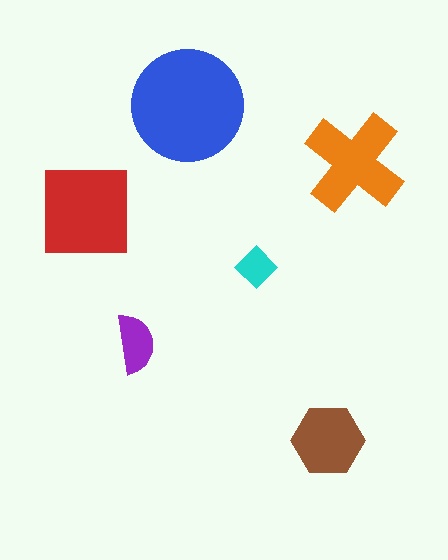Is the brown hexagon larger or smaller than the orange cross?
Smaller.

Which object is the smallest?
The cyan diamond.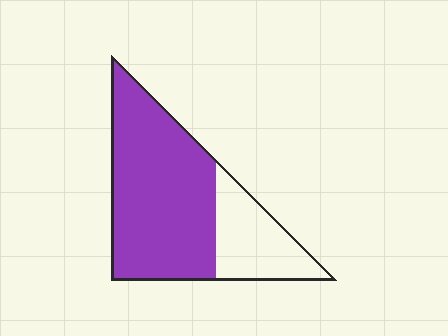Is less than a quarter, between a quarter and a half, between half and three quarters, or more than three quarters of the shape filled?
Between half and three quarters.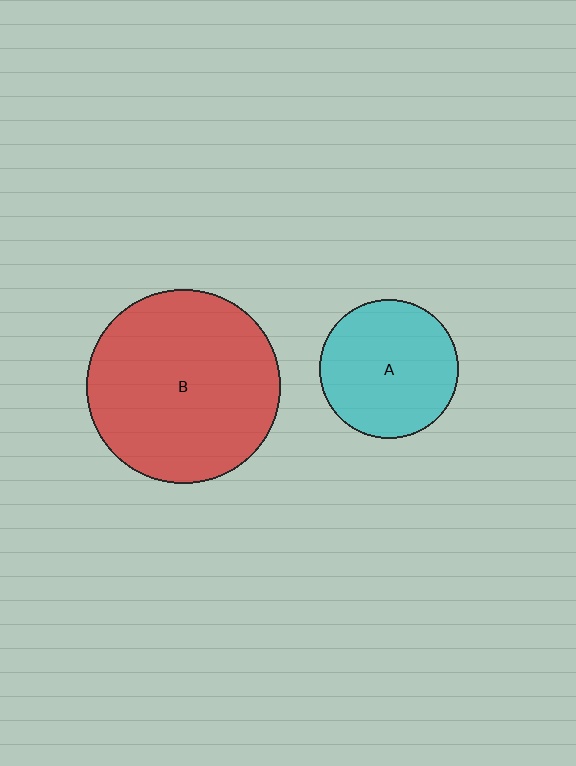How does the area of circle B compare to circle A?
Approximately 1.9 times.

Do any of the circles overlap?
No, none of the circles overlap.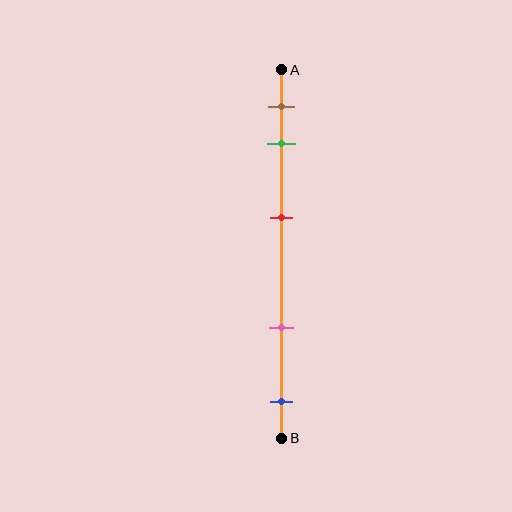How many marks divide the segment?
There are 5 marks dividing the segment.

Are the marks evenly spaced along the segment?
No, the marks are not evenly spaced.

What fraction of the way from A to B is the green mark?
The green mark is approximately 20% (0.2) of the way from A to B.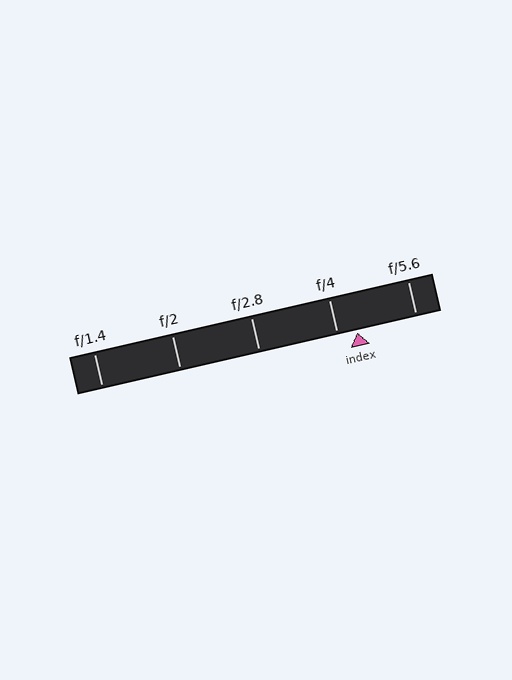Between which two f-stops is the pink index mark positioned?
The index mark is between f/4 and f/5.6.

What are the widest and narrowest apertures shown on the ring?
The widest aperture shown is f/1.4 and the narrowest is f/5.6.